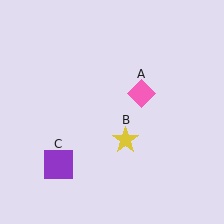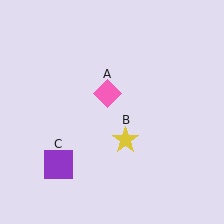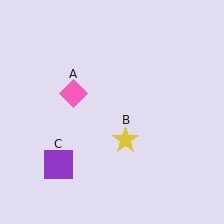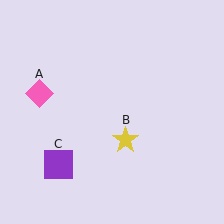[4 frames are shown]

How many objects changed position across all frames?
1 object changed position: pink diamond (object A).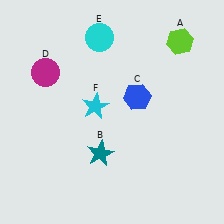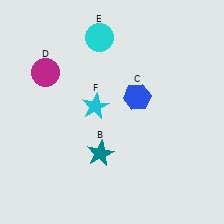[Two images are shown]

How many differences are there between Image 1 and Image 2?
There is 1 difference between the two images.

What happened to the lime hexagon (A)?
The lime hexagon (A) was removed in Image 2. It was in the top-right area of Image 1.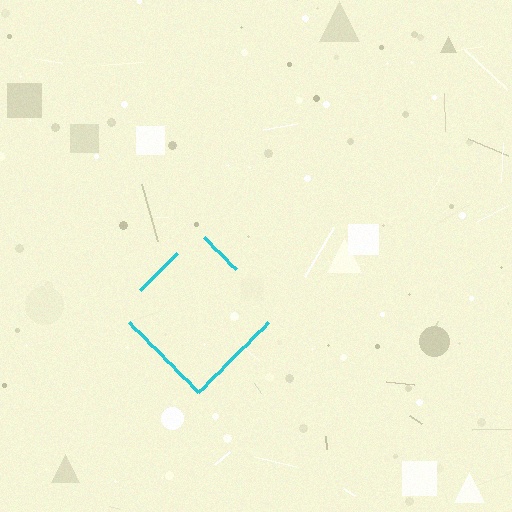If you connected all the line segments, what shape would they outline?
They would outline a diamond.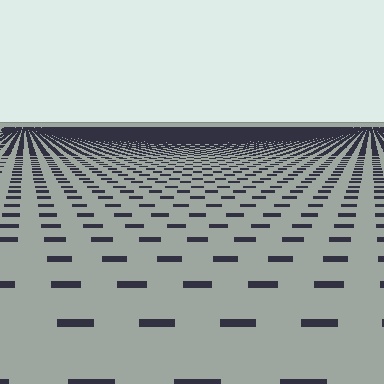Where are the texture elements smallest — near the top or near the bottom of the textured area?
Near the top.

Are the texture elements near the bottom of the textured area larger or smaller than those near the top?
Larger. Near the bottom, elements are closer to the viewer and appear at a bigger on-screen size.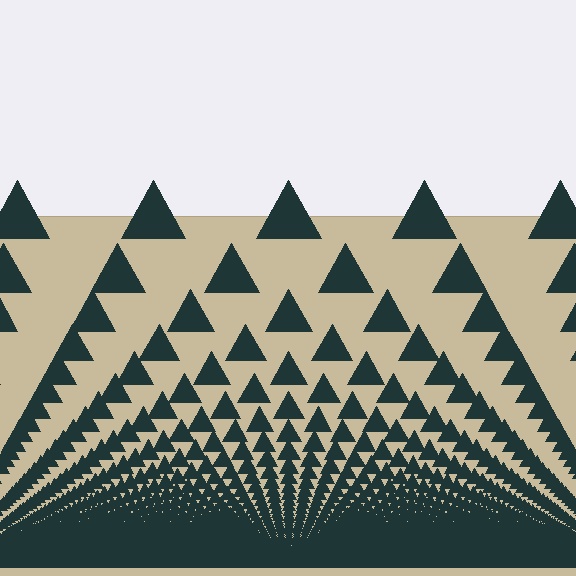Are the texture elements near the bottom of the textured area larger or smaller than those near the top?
Smaller. The gradient is inverted — elements near the bottom are smaller and denser.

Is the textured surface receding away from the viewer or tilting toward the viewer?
The surface appears to tilt toward the viewer. Texture elements get larger and sparser toward the top.